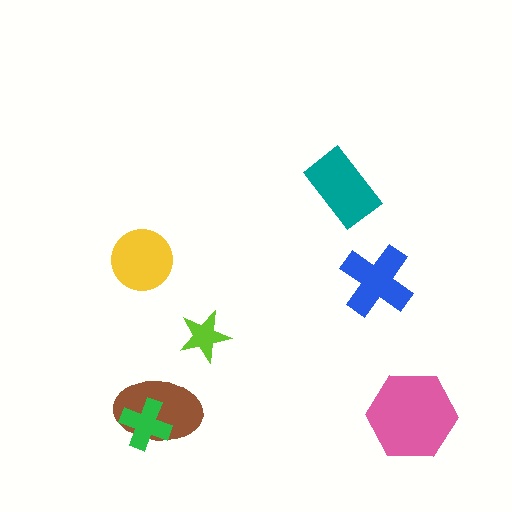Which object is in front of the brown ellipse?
The green cross is in front of the brown ellipse.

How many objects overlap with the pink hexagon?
0 objects overlap with the pink hexagon.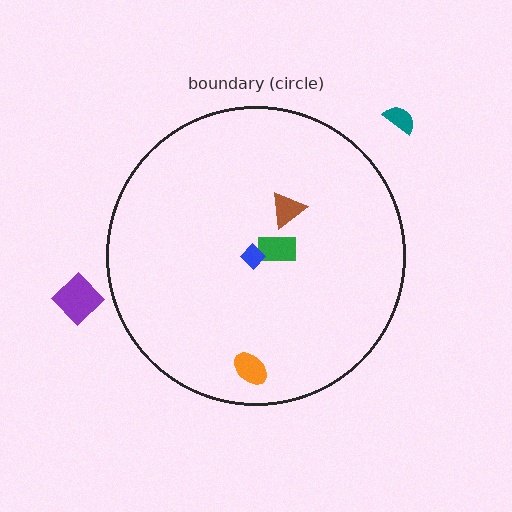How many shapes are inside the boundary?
4 inside, 2 outside.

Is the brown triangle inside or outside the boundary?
Inside.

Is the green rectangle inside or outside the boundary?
Inside.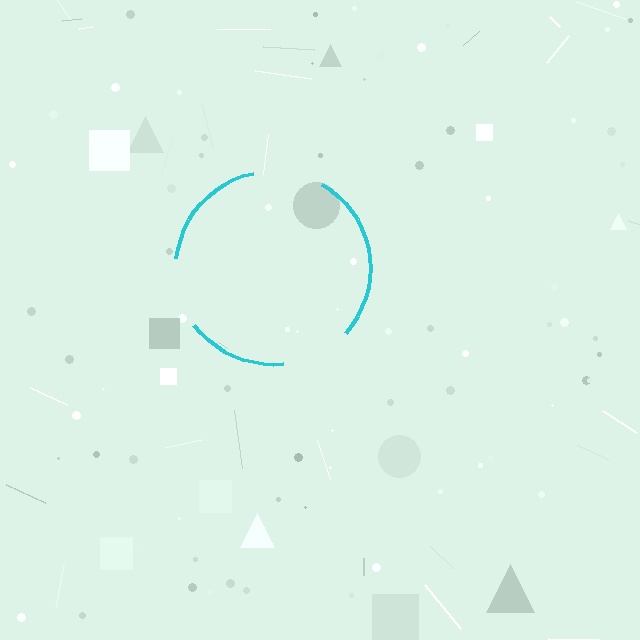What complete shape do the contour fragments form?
The contour fragments form a circle.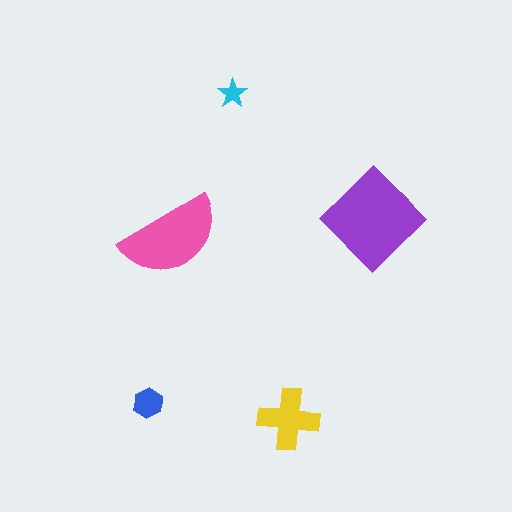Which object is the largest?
The purple diamond.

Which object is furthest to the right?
The purple diamond is rightmost.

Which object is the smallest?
The cyan star.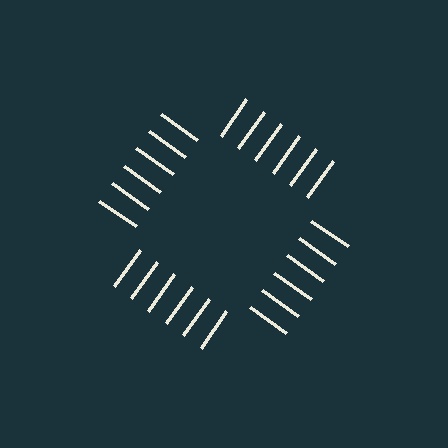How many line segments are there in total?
24 — 6 along each of the 4 edges.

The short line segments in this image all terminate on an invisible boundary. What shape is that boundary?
An illusory square — the line segments terminate on its edges but no continuous stroke is drawn.